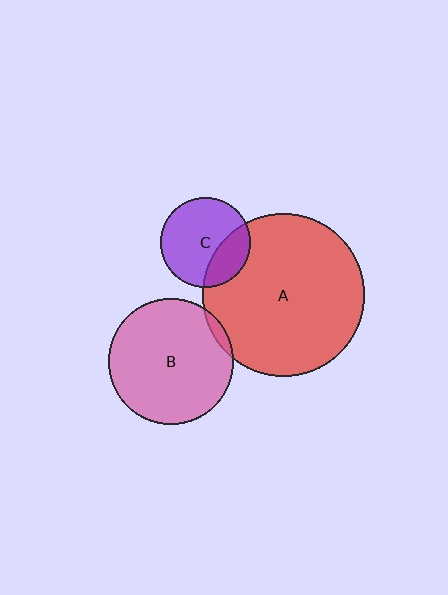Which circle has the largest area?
Circle A (red).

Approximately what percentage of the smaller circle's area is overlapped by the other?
Approximately 25%.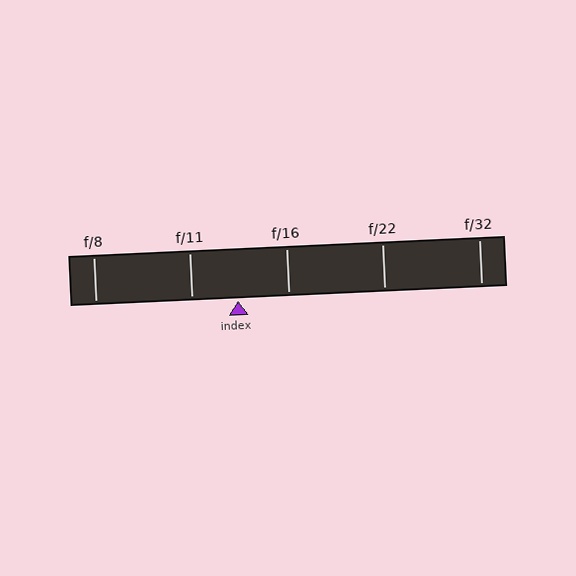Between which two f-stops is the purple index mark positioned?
The index mark is between f/11 and f/16.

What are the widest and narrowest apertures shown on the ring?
The widest aperture shown is f/8 and the narrowest is f/32.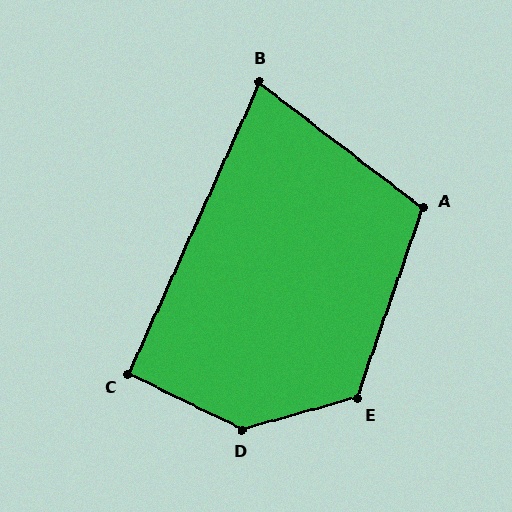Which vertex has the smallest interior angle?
B, at approximately 77 degrees.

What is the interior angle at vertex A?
Approximately 108 degrees (obtuse).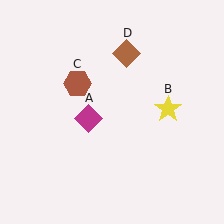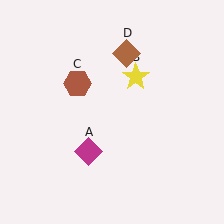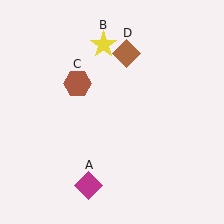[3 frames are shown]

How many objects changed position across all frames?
2 objects changed position: magenta diamond (object A), yellow star (object B).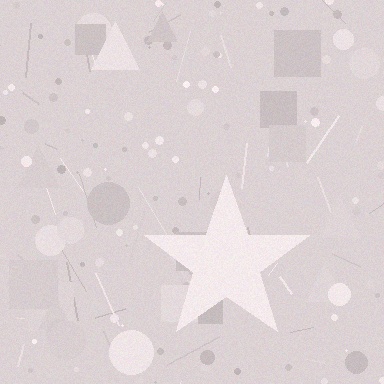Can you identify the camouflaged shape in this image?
The camouflaged shape is a star.